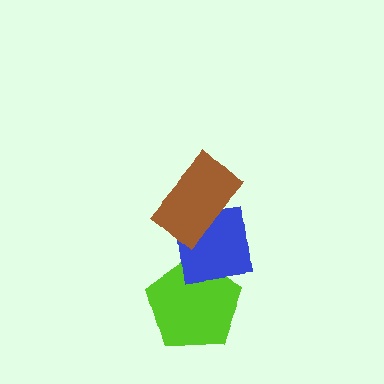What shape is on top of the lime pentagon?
The blue square is on top of the lime pentagon.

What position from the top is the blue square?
The blue square is 2nd from the top.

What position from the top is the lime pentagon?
The lime pentagon is 3rd from the top.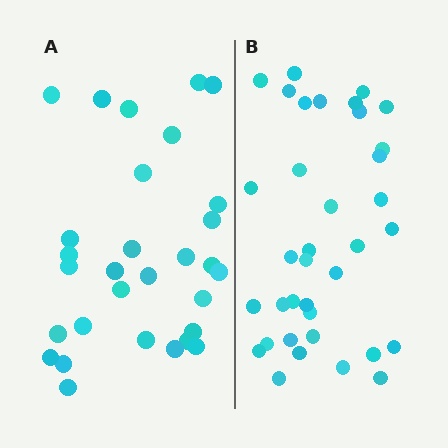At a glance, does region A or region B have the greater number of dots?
Region B (the right region) has more dots.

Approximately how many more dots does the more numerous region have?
Region B has about 6 more dots than region A.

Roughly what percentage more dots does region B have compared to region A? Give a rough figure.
About 20% more.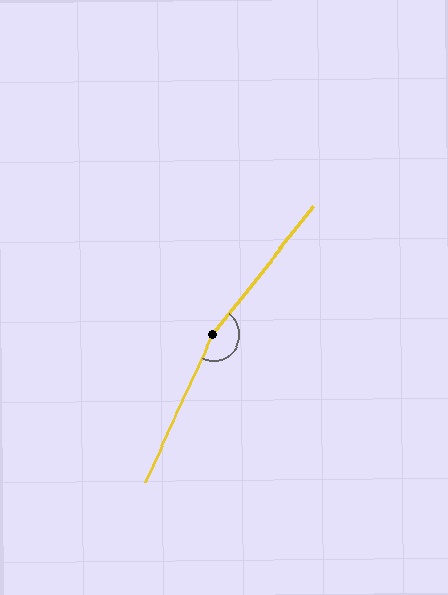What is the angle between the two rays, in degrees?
Approximately 166 degrees.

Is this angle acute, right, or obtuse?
It is obtuse.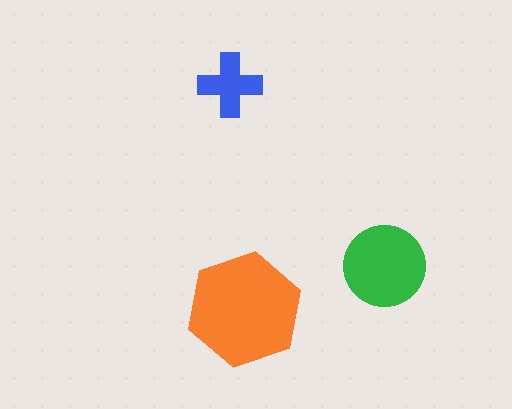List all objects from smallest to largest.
The blue cross, the green circle, the orange hexagon.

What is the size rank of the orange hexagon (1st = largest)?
1st.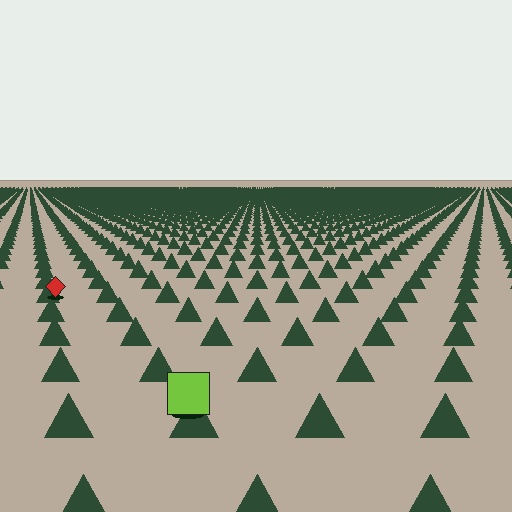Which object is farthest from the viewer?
The red diamond is farthest from the viewer. It appears smaller and the ground texture around it is denser.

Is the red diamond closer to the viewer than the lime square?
No. The lime square is closer — you can tell from the texture gradient: the ground texture is coarser near it.